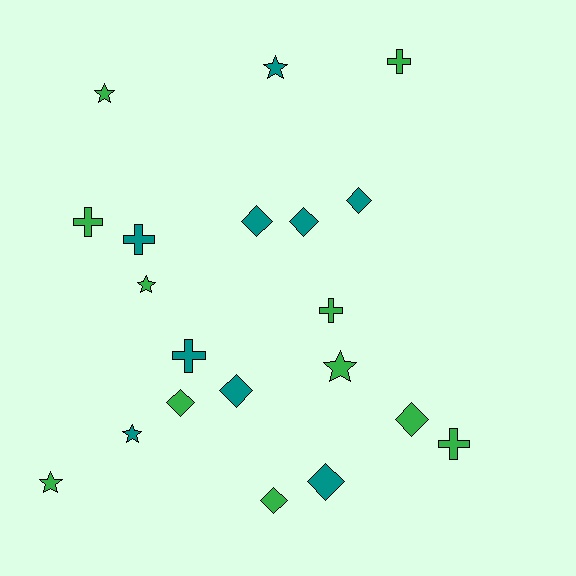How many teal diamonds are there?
There are 5 teal diamonds.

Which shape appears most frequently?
Diamond, with 8 objects.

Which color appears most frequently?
Green, with 11 objects.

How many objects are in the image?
There are 20 objects.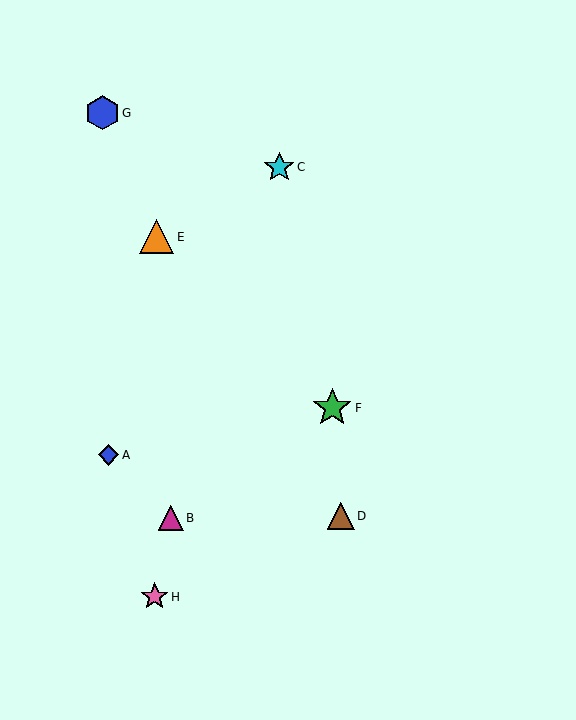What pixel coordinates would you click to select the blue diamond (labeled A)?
Click at (109, 455) to select the blue diamond A.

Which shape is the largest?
The green star (labeled F) is the largest.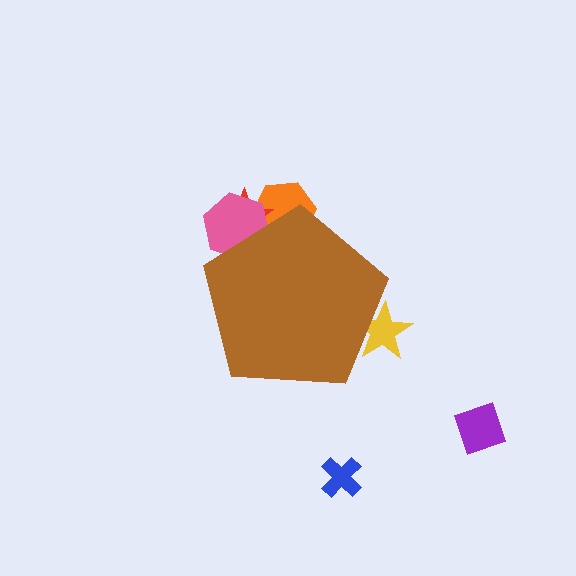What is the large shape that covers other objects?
A brown pentagon.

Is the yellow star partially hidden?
Yes, the yellow star is partially hidden behind the brown pentagon.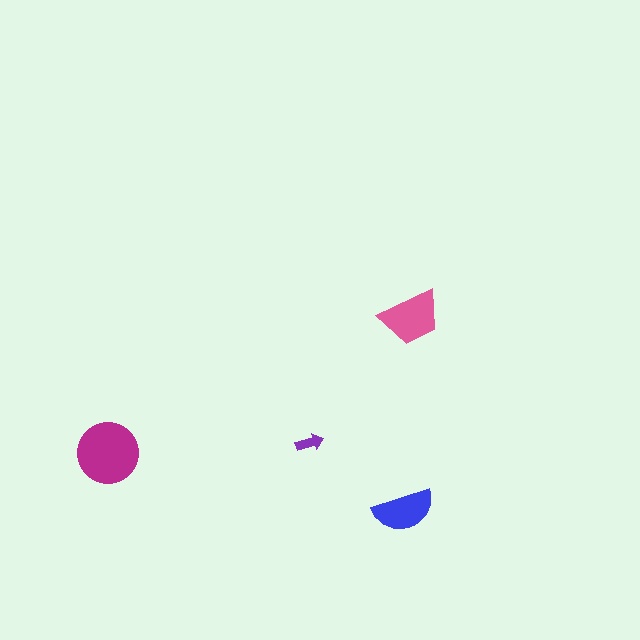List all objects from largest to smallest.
The magenta circle, the pink trapezoid, the blue semicircle, the purple arrow.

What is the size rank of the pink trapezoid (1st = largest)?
2nd.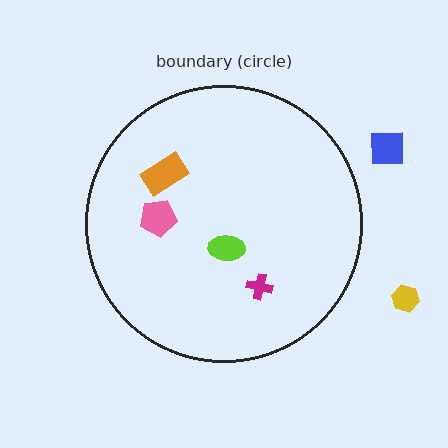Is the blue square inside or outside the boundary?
Outside.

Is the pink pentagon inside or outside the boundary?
Inside.